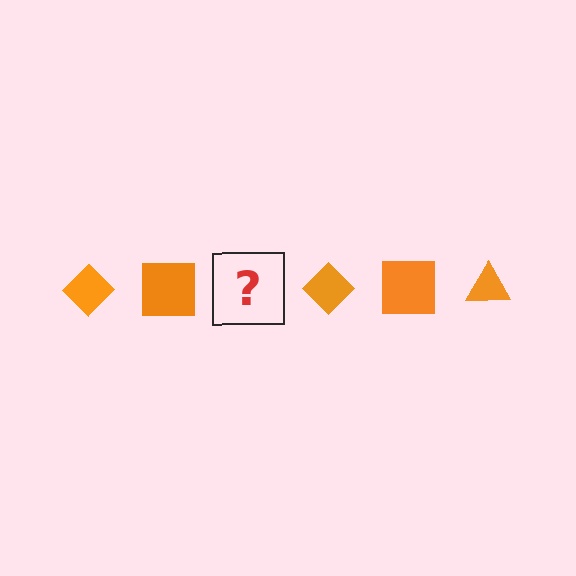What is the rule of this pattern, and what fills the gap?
The rule is that the pattern cycles through diamond, square, triangle shapes in orange. The gap should be filled with an orange triangle.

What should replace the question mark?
The question mark should be replaced with an orange triangle.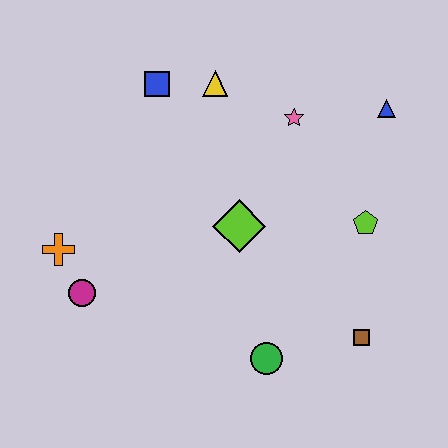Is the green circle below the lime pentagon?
Yes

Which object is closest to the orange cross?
The magenta circle is closest to the orange cross.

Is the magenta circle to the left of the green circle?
Yes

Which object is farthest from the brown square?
The blue square is farthest from the brown square.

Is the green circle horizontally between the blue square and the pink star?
Yes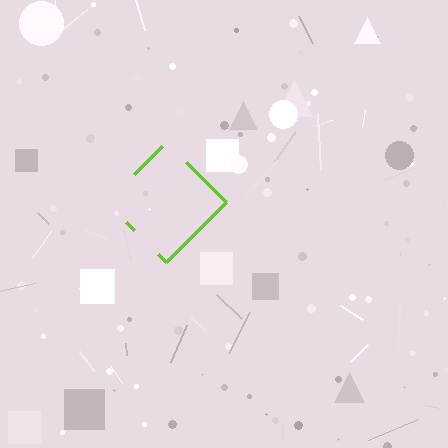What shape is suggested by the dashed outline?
The dashed outline suggests a diamond.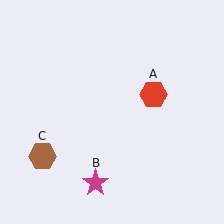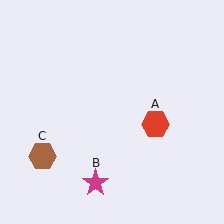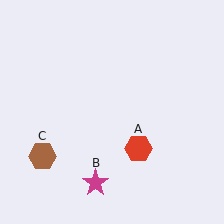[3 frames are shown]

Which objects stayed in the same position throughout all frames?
Magenta star (object B) and brown hexagon (object C) remained stationary.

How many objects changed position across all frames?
1 object changed position: red hexagon (object A).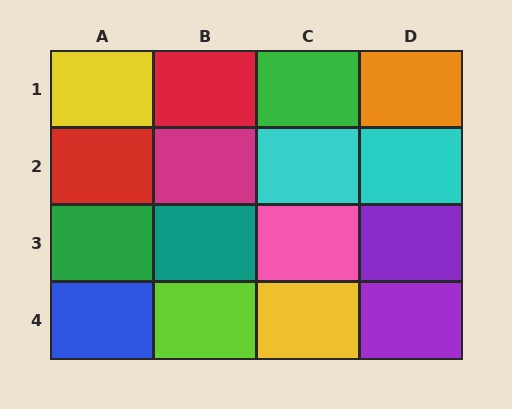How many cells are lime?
1 cell is lime.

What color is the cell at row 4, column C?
Yellow.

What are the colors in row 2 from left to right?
Red, magenta, cyan, cyan.